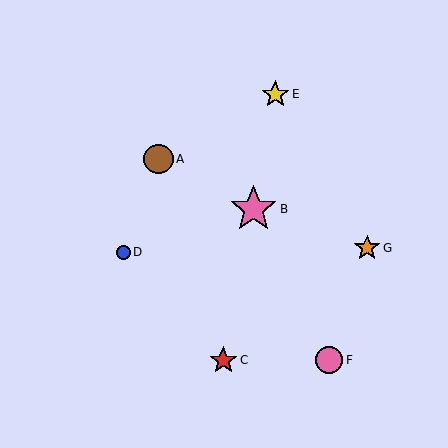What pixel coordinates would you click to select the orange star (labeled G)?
Click at (367, 248) to select the orange star G.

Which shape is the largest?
The pink star (labeled B) is the largest.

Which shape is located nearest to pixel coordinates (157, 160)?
The brown circle (labeled A) at (158, 159) is nearest to that location.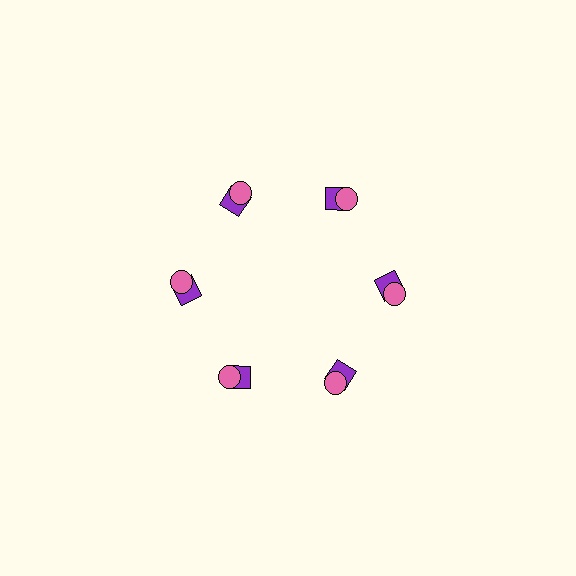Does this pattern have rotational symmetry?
Yes, this pattern has 6-fold rotational symmetry. It looks the same after rotating 60 degrees around the center.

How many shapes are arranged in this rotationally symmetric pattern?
There are 12 shapes, arranged in 6 groups of 2.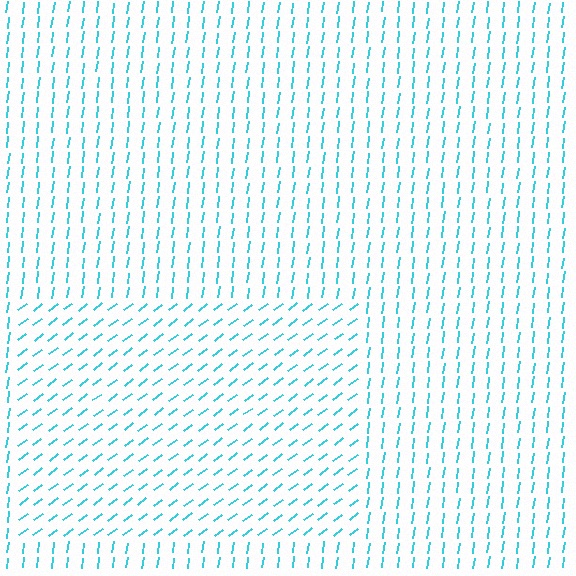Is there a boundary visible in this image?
Yes, there is a texture boundary formed by a change in line orientation.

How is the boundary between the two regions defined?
The boundary is defined purely by a change in line orientation (approximately 45 degrees difference). All lines are the same color and thickness.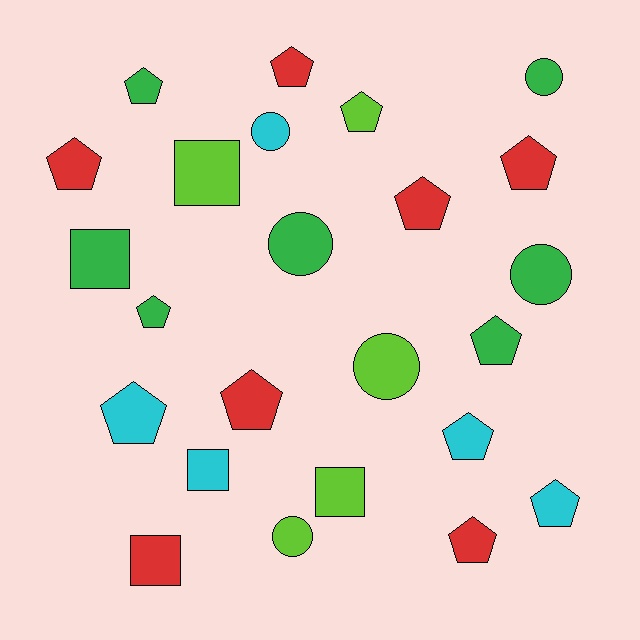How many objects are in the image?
There are 24 objects.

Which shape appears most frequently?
Pentagon, with 13 objects.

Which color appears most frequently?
Green, with 7 objects.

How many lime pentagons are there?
There is 1 lime pentagon.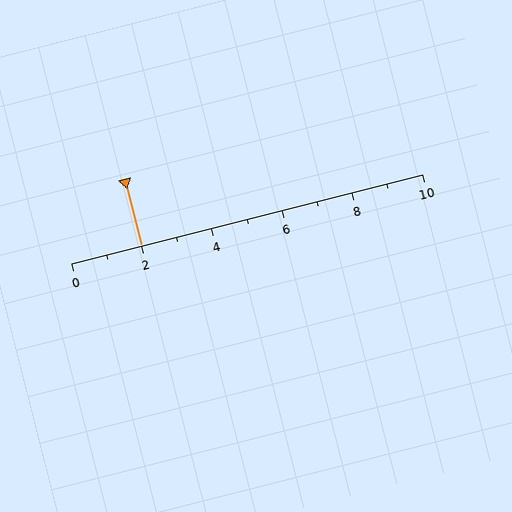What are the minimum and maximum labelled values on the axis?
The axis runs from 0 to 10.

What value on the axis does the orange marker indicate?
The marker indicates approximately 2.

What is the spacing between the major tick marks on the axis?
The major ticks are spaced 2 apart.